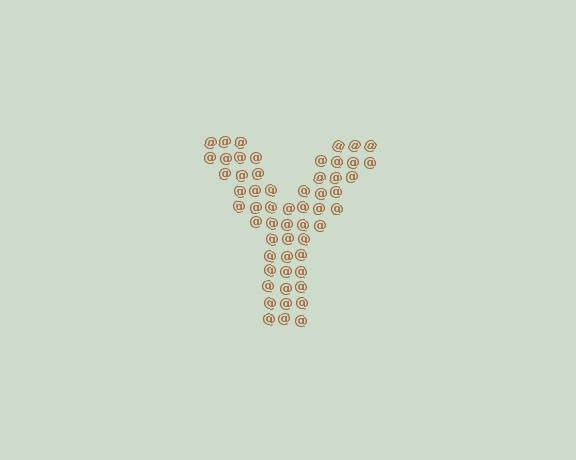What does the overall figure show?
The overall figure shows the letter Y.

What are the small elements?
The small elements are at signs.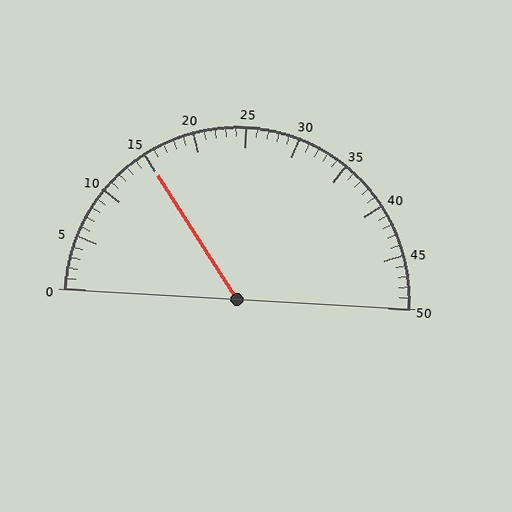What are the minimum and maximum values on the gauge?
The gauge ranges from 0 to 50.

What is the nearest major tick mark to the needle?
The nearest major tick mark is 15.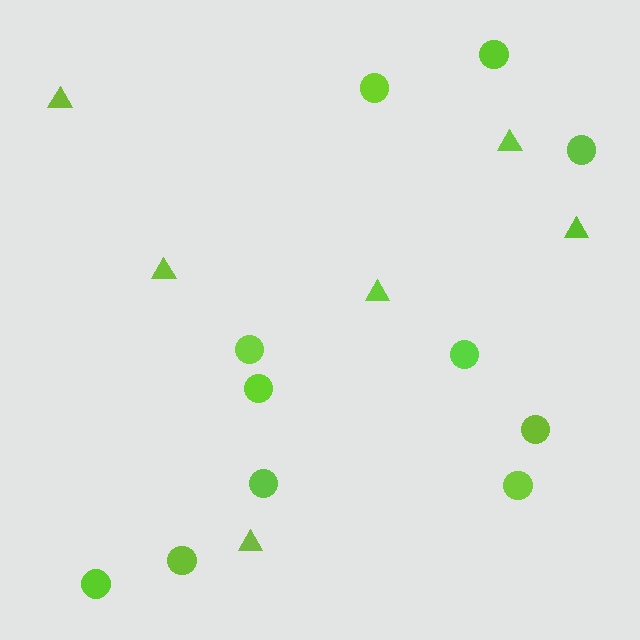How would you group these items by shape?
There are 2 groups: one group of circles (11) and one group of triangles (6).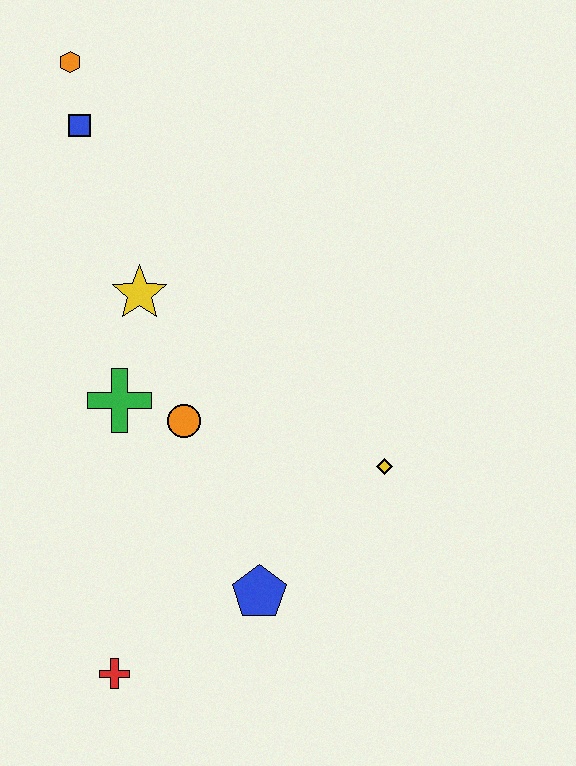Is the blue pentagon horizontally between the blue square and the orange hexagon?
No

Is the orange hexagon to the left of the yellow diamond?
Yes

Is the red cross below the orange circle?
Yes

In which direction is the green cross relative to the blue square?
The green cross is below the blue square.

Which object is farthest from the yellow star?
The red cross is farthest from the yellow star.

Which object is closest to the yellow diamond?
The blue pentagon is closest to the yellow diamond.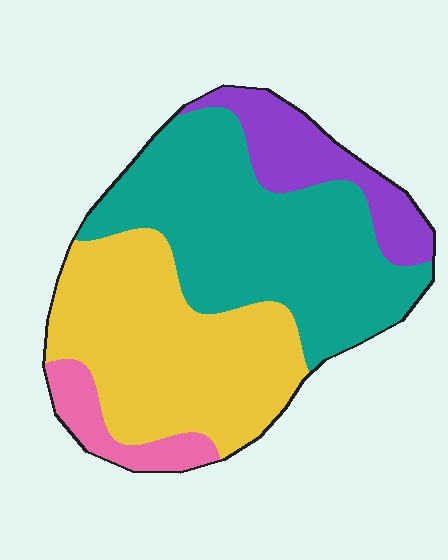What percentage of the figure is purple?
Purple covers roughly 15% of the figure.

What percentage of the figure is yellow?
Yellow covers 37% of the figure.